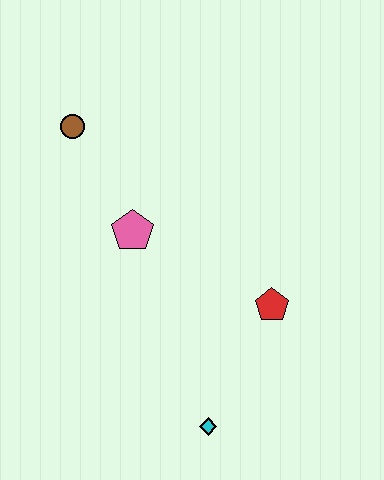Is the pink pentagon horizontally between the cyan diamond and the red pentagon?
No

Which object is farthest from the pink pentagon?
The cyan diamond is farthest from the pink pentagon.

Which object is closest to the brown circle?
The pink pentagon is closest to the brown circle.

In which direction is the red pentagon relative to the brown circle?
The red pentagon is to the right of the brown circle.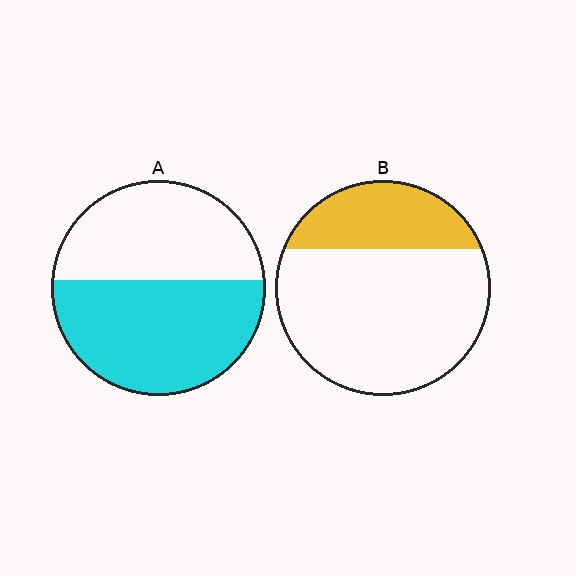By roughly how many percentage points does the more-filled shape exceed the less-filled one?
By roughly 25 percentage points (A over B).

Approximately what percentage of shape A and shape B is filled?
A is approximately 55% and B is approximately 25%.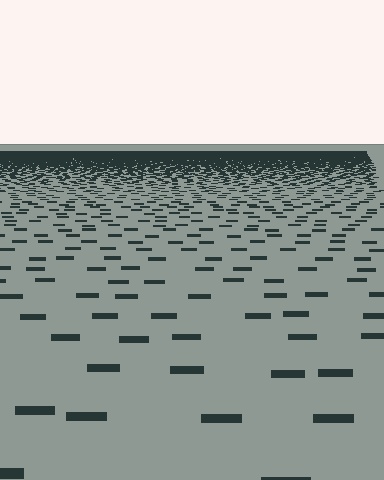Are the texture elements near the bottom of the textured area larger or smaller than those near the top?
Larger. Near the bottom, elements are closer to the viewer and appear at a bigger on-screen size.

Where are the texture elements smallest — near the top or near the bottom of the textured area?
Near the top.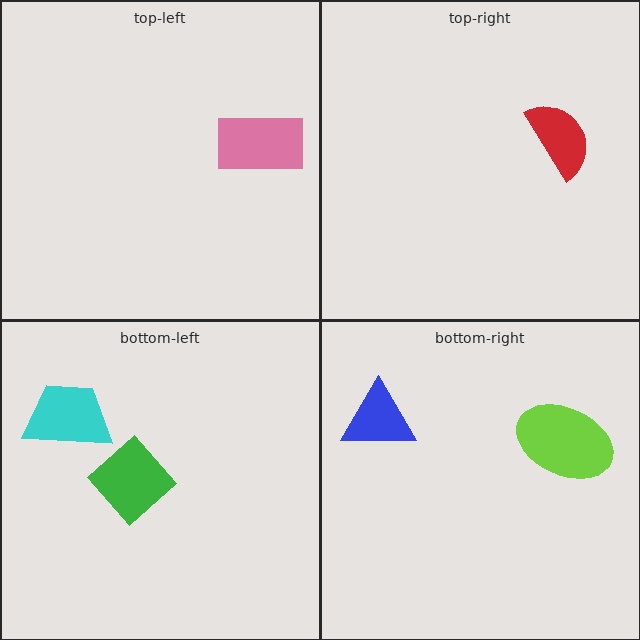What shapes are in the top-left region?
The pink rectangle.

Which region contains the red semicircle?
The top-right region.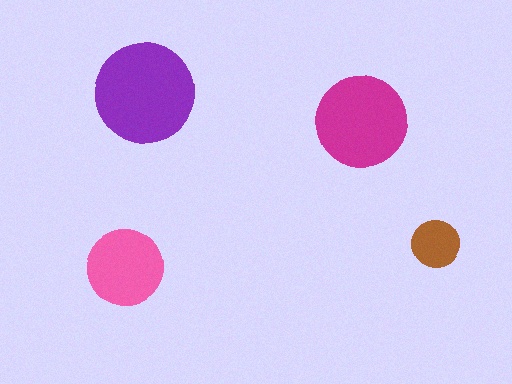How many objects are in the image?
There are 4 objects in the image.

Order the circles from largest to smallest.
the purple one, the magenta one, the pink one, the brown one.